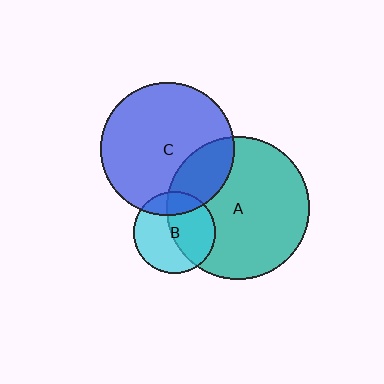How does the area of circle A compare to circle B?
Approximately 3.1 times.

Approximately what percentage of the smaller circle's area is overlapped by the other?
Approximately 20%.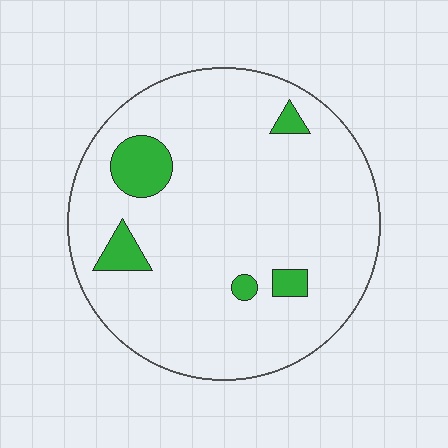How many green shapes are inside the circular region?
5.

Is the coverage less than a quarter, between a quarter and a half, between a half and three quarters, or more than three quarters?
Less than a quarter.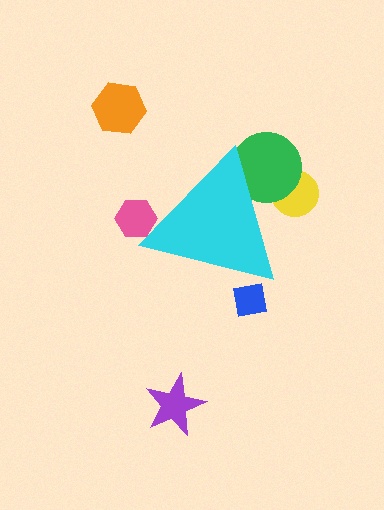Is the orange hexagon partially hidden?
No, the orange hexagon is fully visible.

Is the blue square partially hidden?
Yes, the blue square is partially hidden behind the cyan triangle.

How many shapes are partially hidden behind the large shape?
4 shapes are partially hidden.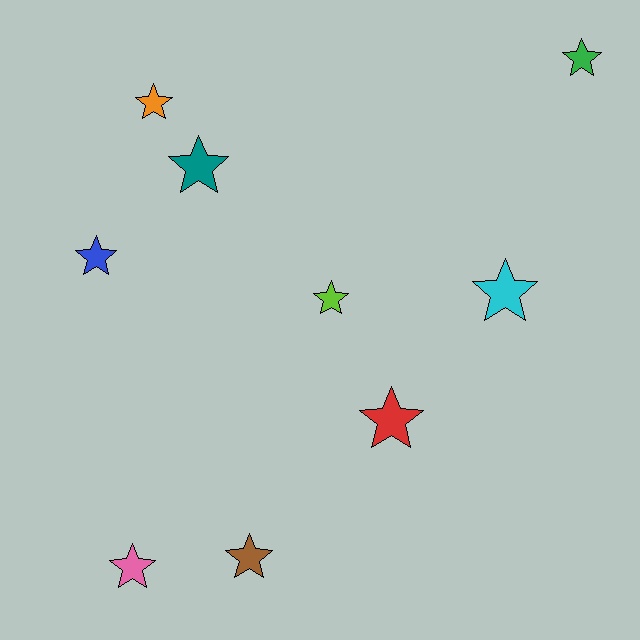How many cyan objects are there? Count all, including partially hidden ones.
There is 1 cyan object.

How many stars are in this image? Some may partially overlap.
There are 9 stars.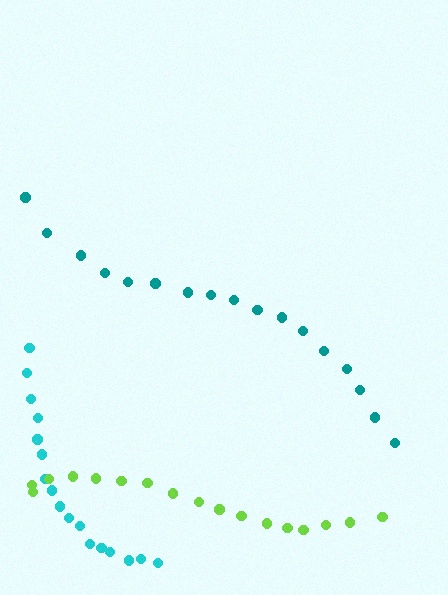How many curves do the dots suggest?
There are 3 distinct paths.